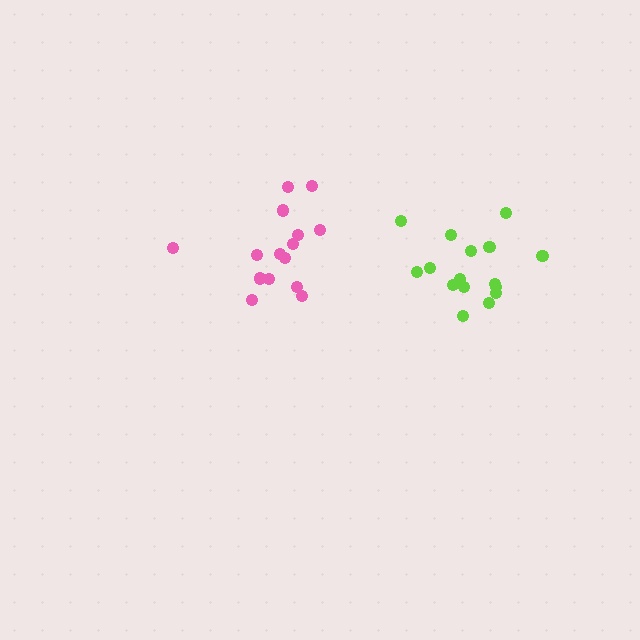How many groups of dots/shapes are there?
There are 2 groups.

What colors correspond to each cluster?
The clusters are colored: pink, lime.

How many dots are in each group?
Group 1: 15 dots, Group 2: 16 dots (31 total).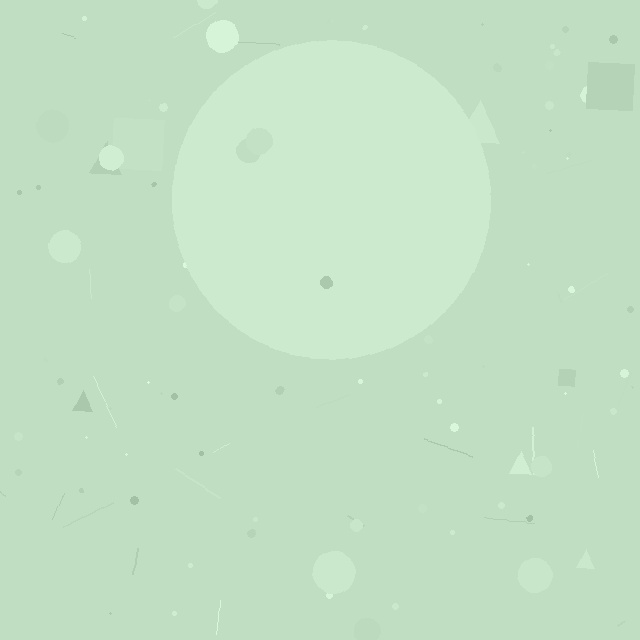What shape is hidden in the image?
A circle is hidden in the image.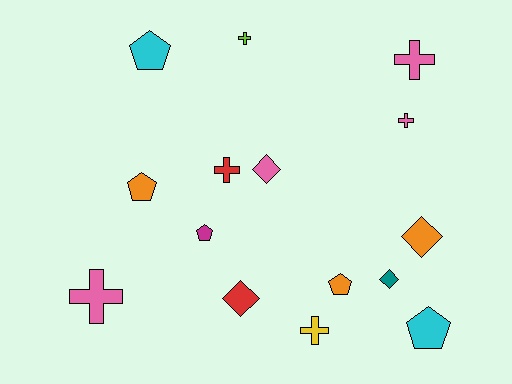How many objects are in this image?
There are 15 objects.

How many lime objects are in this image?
There is 1 lime object.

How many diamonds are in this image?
There are 4 diamonds.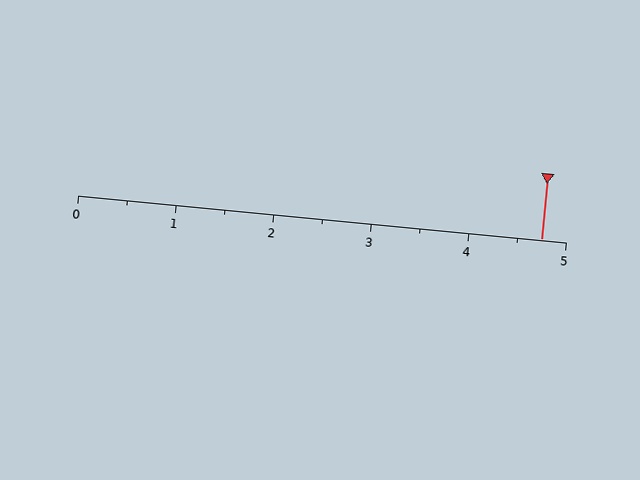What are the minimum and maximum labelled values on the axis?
The axis runs from 0 to 5.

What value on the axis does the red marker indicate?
The marker indicates approximately 4.8.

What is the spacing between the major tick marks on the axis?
The major ticks are spaced 1 apart.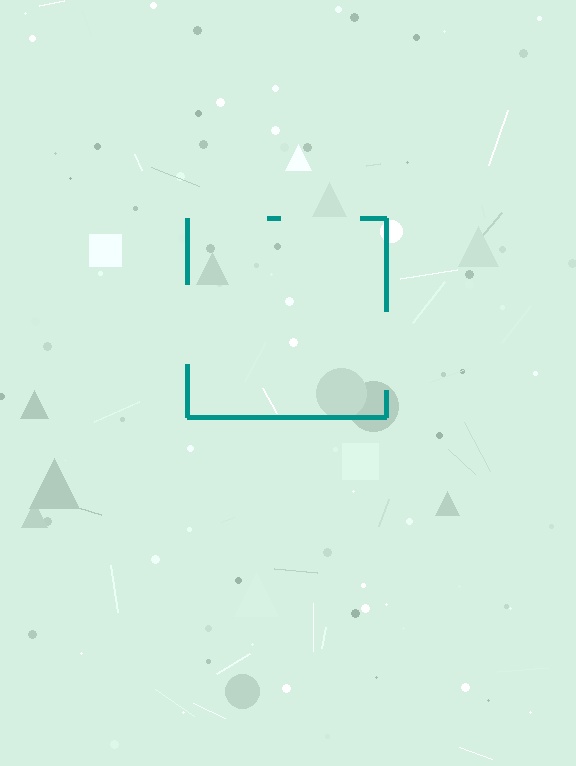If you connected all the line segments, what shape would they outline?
They would outline a square.